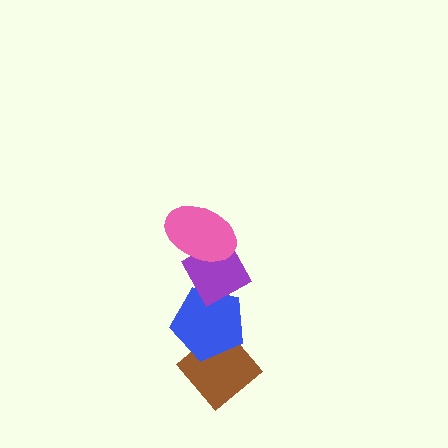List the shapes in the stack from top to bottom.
From top to bottom: the pink ellipse, the purple diamond, the blue pentagon, the brown diamond.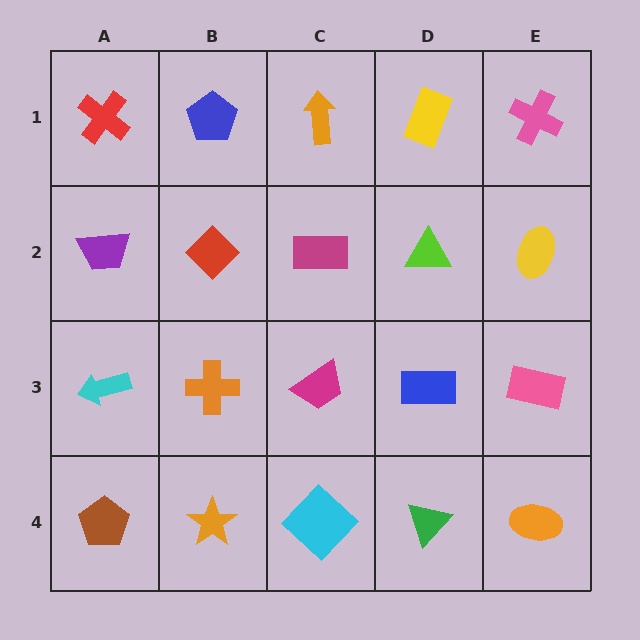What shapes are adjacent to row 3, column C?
A magenta rectangle (row 2, column C), a cyan diamond (row 4, column C), an orange cross (row 3, column B), a blue rectangle (row 3, column D).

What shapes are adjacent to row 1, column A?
A purple trapezoid (row 2, column A), a blue pentagon (row 1, column B).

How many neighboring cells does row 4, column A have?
2.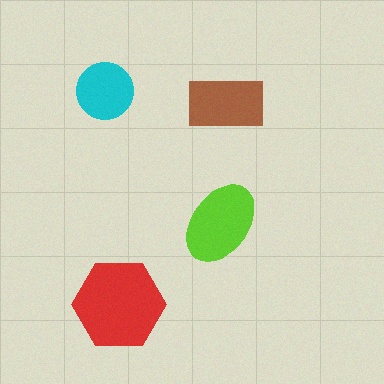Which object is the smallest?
The cyan circle.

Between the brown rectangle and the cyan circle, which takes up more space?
The brown rectangle.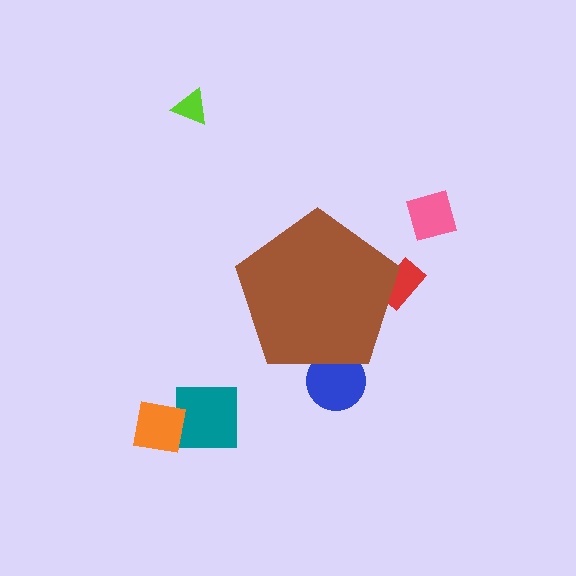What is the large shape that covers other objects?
A brown pentagon.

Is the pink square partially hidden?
No, the pink square is fully visible.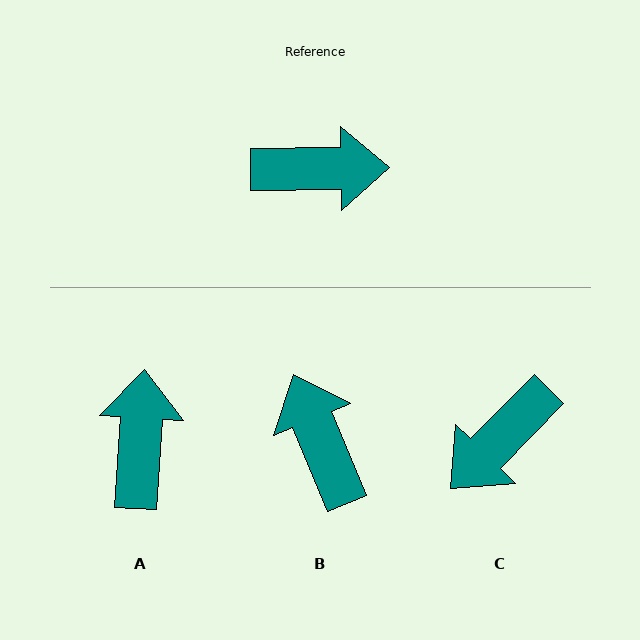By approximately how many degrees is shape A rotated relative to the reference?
Approximately 86 degrees counter-clockwise.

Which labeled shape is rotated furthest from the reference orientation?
C, about 135 degrees away.